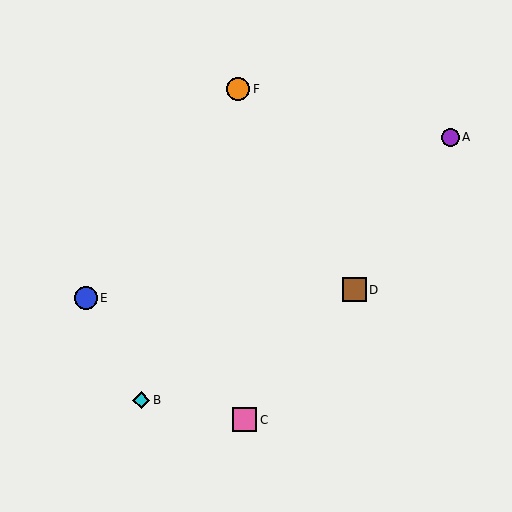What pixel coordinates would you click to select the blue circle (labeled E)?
Click at (86, 298) to select the blue circle E.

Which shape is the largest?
The brown square (labeled D) is the largest.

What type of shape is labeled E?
Shape E is a blue circle.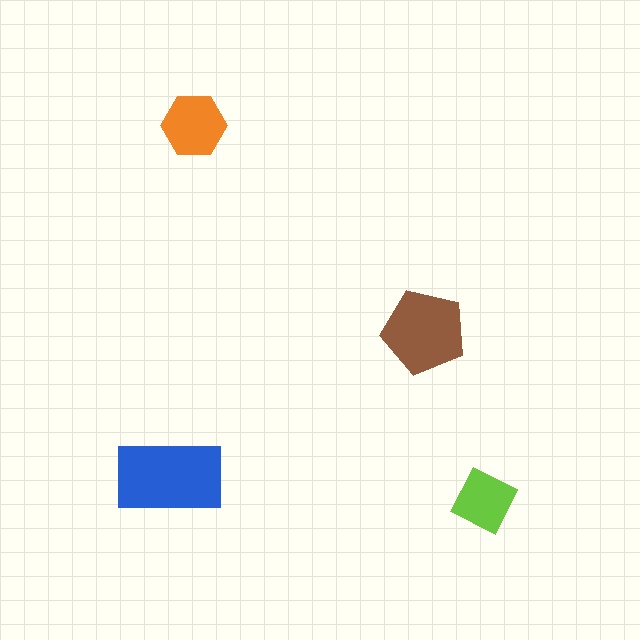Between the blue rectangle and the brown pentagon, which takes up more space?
The blue rectangle.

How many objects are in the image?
There are 4 objects in the image.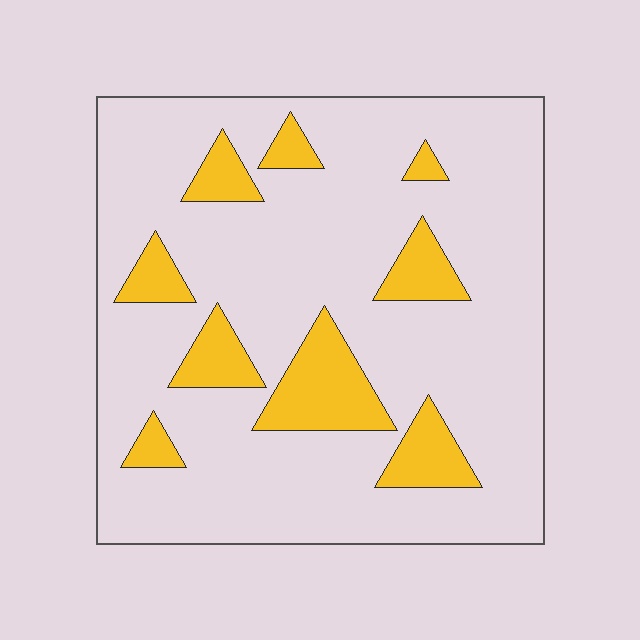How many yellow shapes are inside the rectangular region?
9.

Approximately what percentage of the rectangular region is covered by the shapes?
Approximately 15%.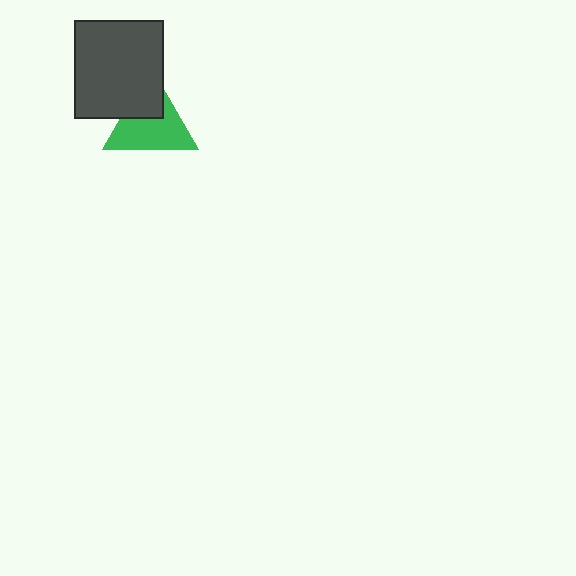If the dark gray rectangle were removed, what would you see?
You would see the complete green triangle.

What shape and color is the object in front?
The object in front is a dark gray rectangle.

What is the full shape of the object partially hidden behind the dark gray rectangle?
The partially hidden object is a green triangle.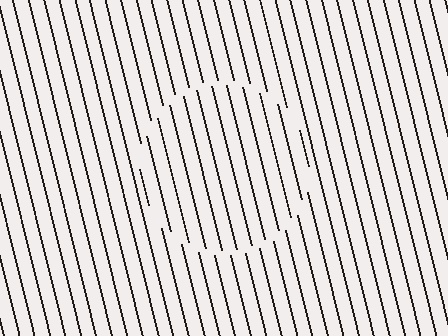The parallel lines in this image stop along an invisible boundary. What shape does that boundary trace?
An illusory circle. The interior of the shape contains the same grating, shifted by half a period — the contour is defined by the phase discontinuity where line-ends from the inner and outer gratings abut.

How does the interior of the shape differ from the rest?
The interior of the shape contains the same grating, shifted by half a period — the contour is defined by the phase discontinuity where line-ends from the inner and outer gratings abut.